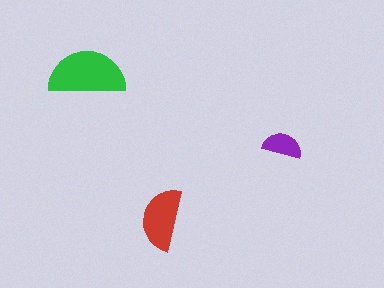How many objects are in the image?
There are 3 objects in the image.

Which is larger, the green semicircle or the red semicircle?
The green one.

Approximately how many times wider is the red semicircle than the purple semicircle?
About 1.5 times wider.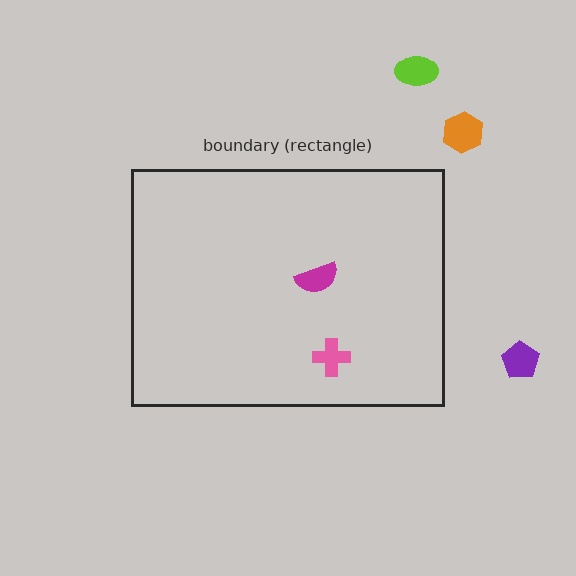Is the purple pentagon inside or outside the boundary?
Outside.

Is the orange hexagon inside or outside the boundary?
Outside.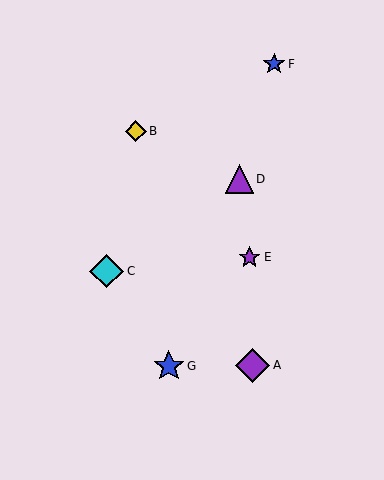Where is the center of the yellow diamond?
The center of the yellow diamond is at (136, 131).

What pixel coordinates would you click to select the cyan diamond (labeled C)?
Click at (107, 271) to select the cyan diamond C.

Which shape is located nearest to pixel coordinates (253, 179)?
The purple triangle (labeled D) at (239, 179) is nearest to that location.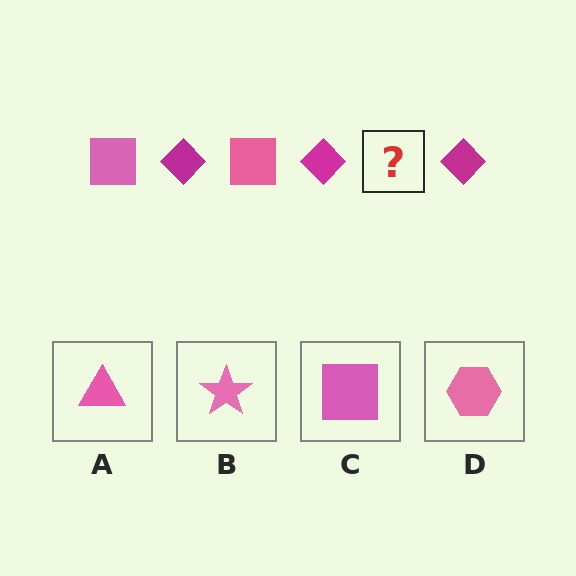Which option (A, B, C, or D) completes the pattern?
C.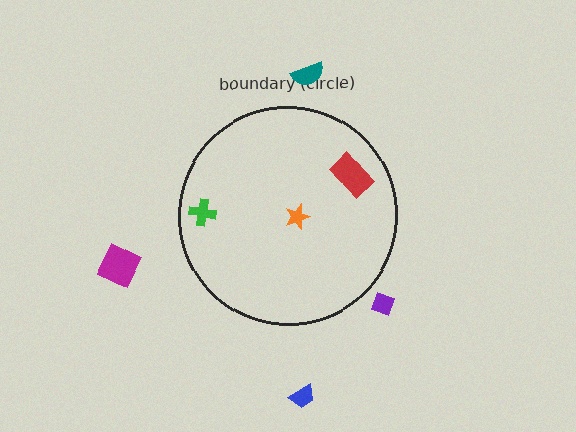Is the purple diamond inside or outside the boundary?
Outside.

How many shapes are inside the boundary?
3 inside, 4 outside.